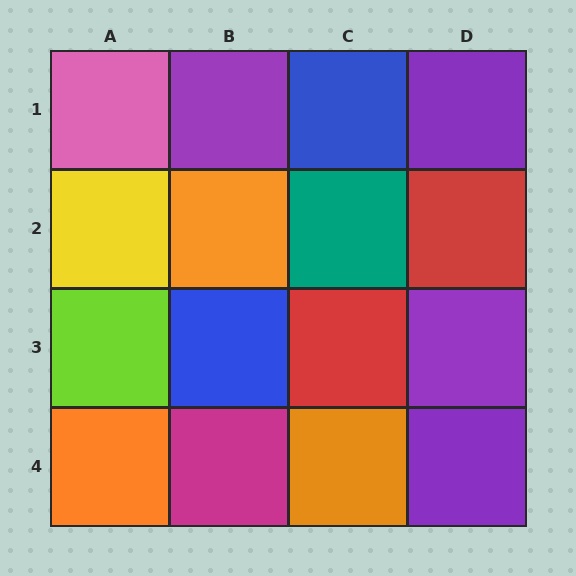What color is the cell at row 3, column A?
Lime.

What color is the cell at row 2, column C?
Teal.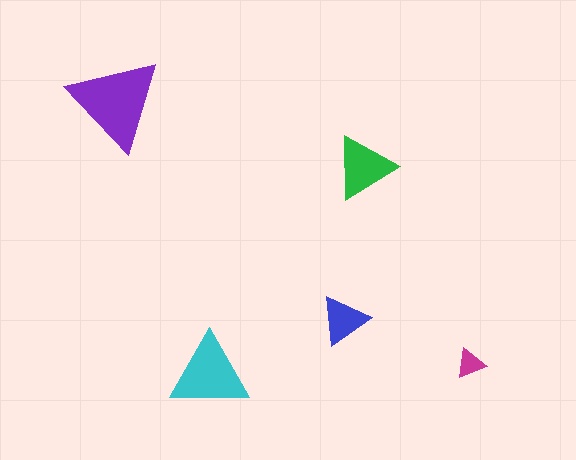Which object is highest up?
The purple triangle is topmost.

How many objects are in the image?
There are 5 objects in the image.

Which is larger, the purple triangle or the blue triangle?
The purple one.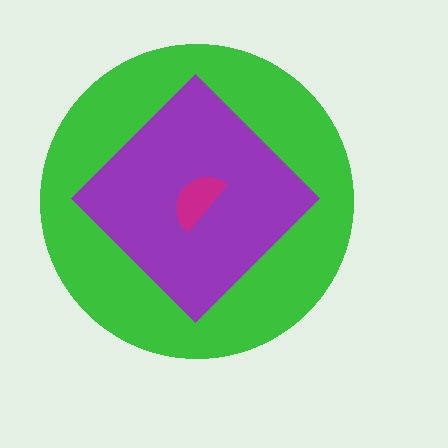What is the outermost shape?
The green circle.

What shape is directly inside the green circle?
The purple diamond.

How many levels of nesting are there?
3.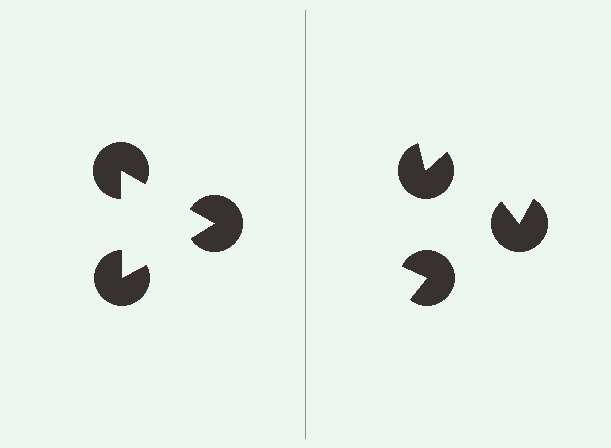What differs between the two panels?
The pac-man discs are positioned identically on both sides; only the wedge orientations differ. On the left they align to a triangle; on the right they are misaligned.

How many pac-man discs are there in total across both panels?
6 — 3 on each side.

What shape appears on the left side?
An illusory triangle.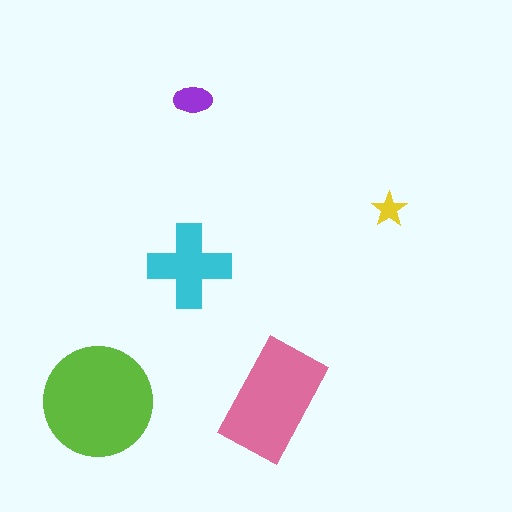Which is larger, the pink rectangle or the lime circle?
The lime circle.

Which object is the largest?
The lime circle.